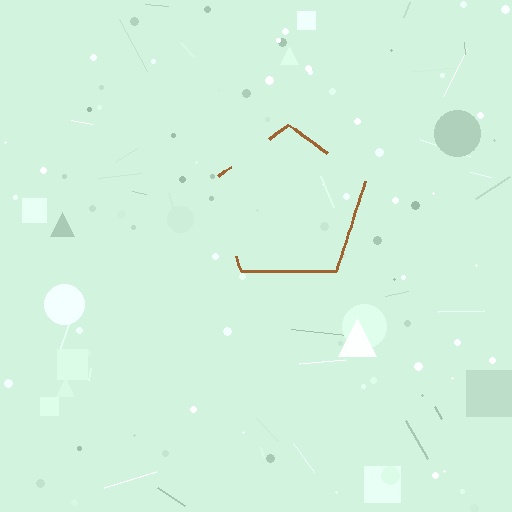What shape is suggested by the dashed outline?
The dashed outline suggests a pentagon.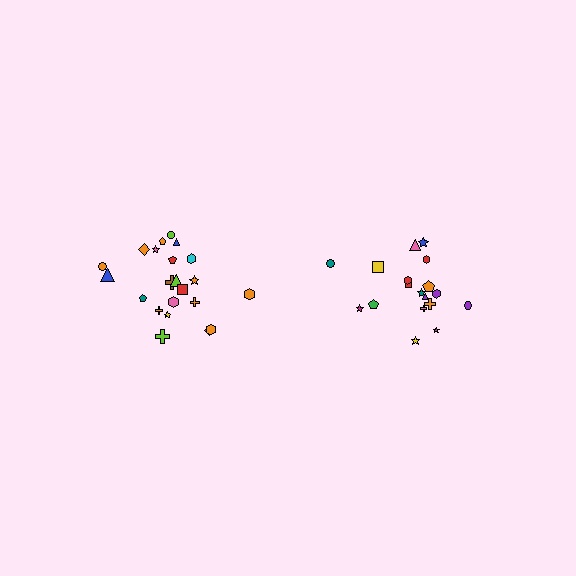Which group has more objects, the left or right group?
The left group.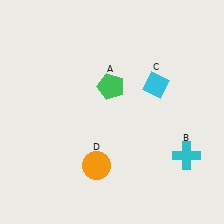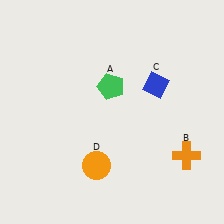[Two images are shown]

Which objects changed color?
B changed from cyan to orange. C changed from cyan to blue.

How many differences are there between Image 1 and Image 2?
There are 2 differences between the two images.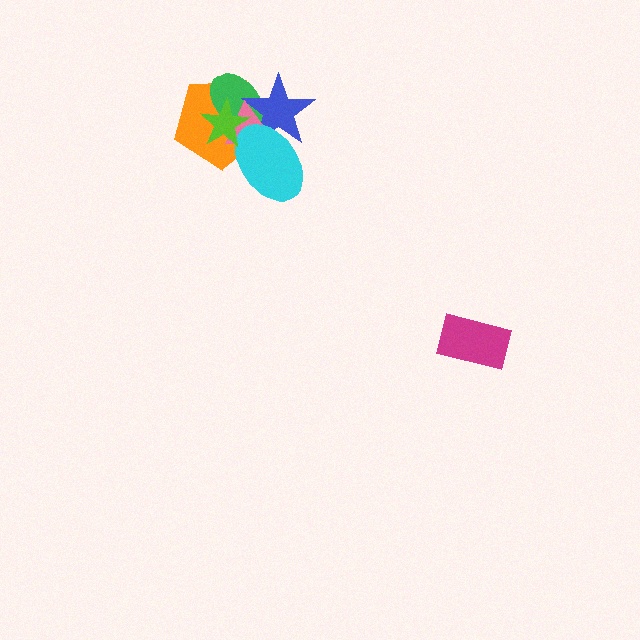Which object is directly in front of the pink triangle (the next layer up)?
The cyan ellipse is directly in front of the pink triangle.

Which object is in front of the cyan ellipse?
The lime star is in front of the cyan ellipse.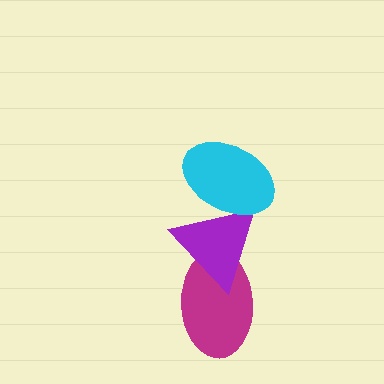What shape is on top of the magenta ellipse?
The purple triangle is on top of the magenta ellipse.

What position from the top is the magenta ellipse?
The magenta ellipse is 3rd from the top.